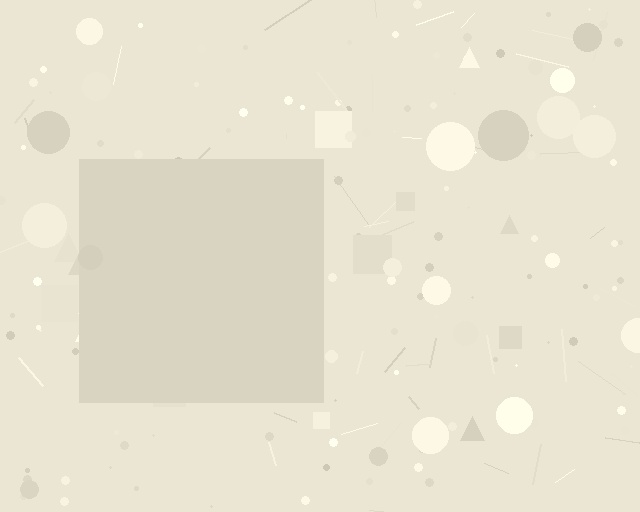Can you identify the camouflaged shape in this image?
The camouflaged shape is a square.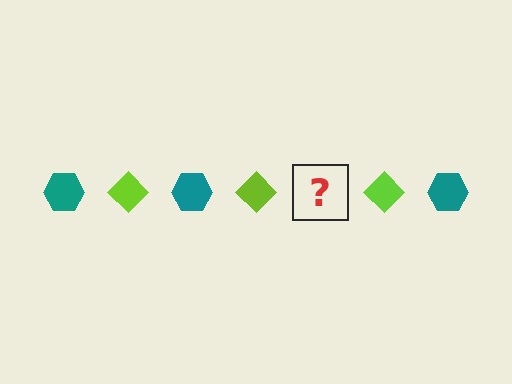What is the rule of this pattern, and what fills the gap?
The rule is that the pattern alternates between teal hexagon and lime diamond. The gap should be filled with a teal hexagon.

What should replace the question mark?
The question mark should be replaced with a teal hexagon.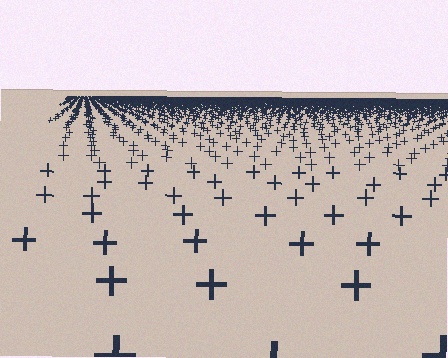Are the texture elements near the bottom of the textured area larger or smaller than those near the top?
Larger. Near the bottom, elements are closer to the viewer and appear at a bigger on-screen size.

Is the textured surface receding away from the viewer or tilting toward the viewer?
The surface is receding away from the viewer. Texture elements get smaller and denser toward the top.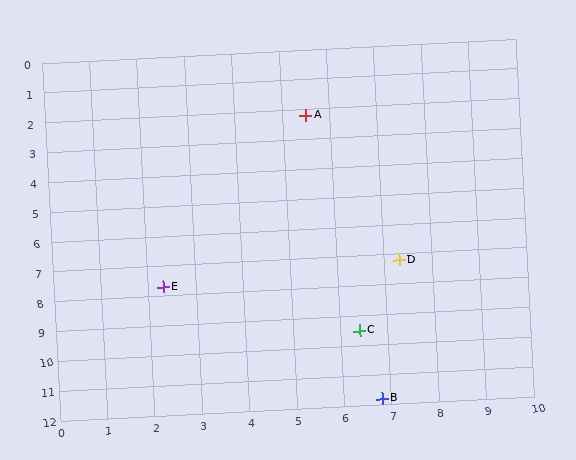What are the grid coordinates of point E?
Point E is at approximately (2.3, 7.7).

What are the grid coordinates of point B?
Point B is at approximately (6.8, 11.8).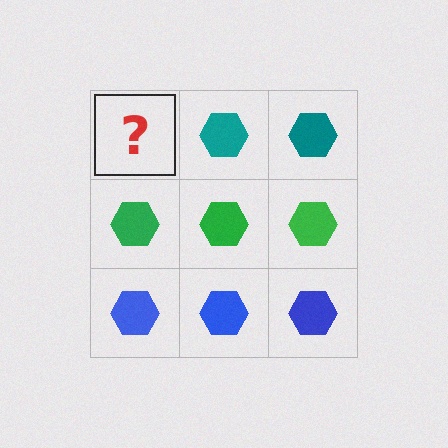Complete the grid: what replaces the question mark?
The question mark should be replaced with a teal hexagon.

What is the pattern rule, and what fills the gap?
The rule is that each row has a consistent color. The gap should be filled with a teal hexagon.